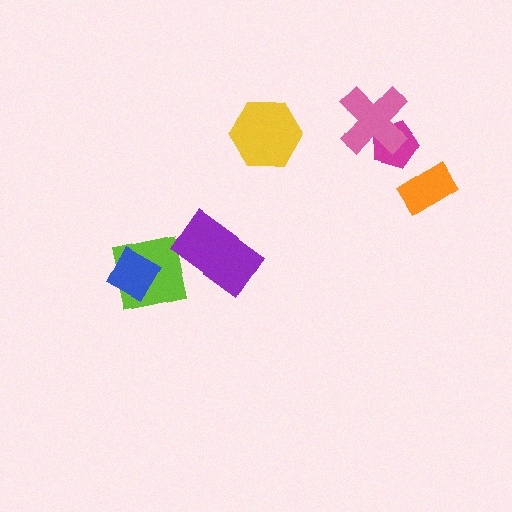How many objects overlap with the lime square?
1 object overlaps with the lime square.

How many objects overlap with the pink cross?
1 object overlaps with the pink cross.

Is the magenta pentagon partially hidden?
Yes, it is partially covered by another shape.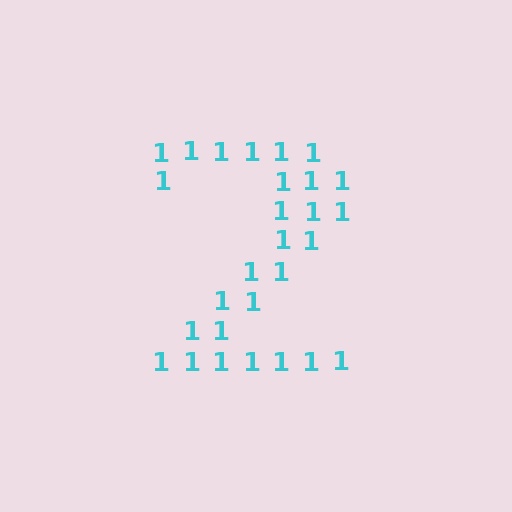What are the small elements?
The small elements are digit 1's.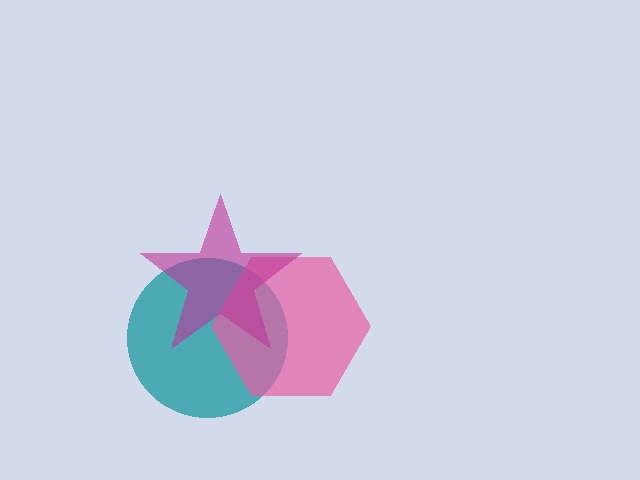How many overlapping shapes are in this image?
There are 3 overlapping shapes in the image.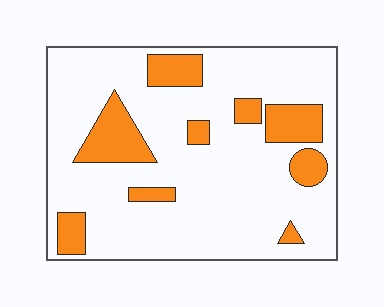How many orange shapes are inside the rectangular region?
9.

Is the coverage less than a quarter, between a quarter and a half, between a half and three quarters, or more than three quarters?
Less than a quarter.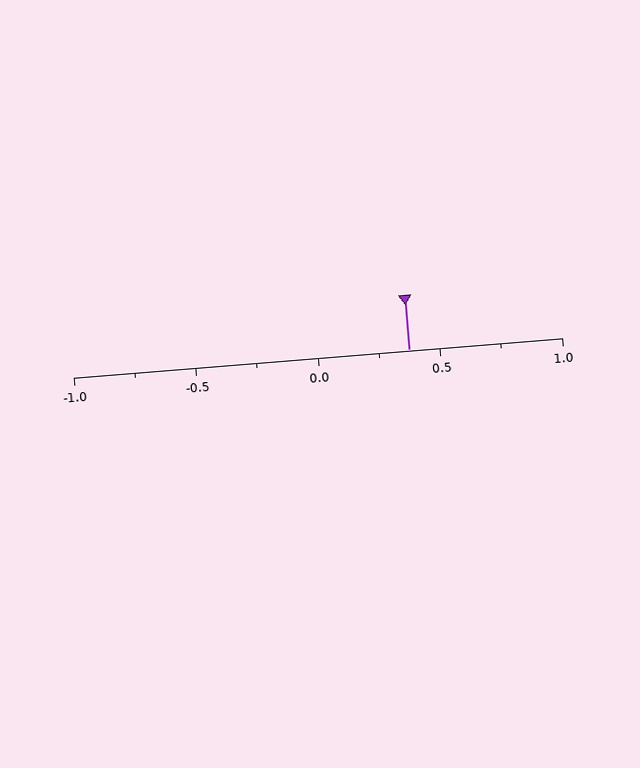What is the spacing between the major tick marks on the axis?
The major ticks are spaced 0.5 apart.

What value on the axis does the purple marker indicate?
The marker indicates approximately 0.38.